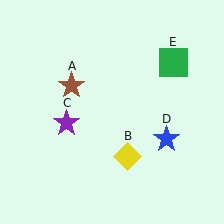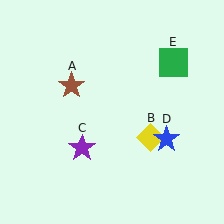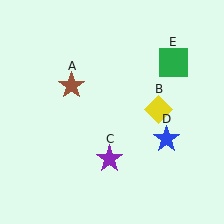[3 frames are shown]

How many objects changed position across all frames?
2 objects changed position: yellow diamond (object B), purple star (object C).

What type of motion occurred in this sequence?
The yellow diamond (object B), purple star (object C) rotated counterclockwise around the center of the scene.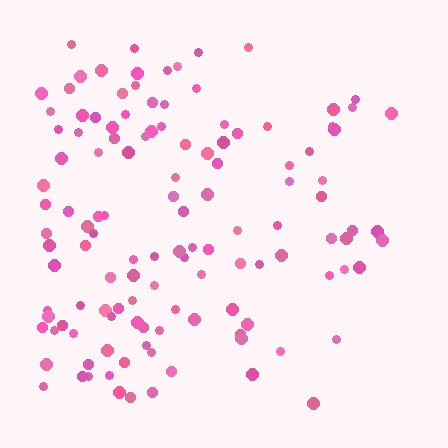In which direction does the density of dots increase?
From right to left, with the left side densest.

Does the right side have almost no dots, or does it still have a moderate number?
Still a moderate number, just noticeably fewer than the left.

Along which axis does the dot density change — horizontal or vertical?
Horizontal.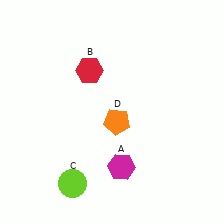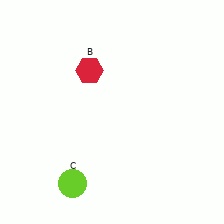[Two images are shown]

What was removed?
The magenta hexagon (A), the orange pentagon (D) were removed in Image 2.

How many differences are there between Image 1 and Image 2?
There are 2 differences between the two images.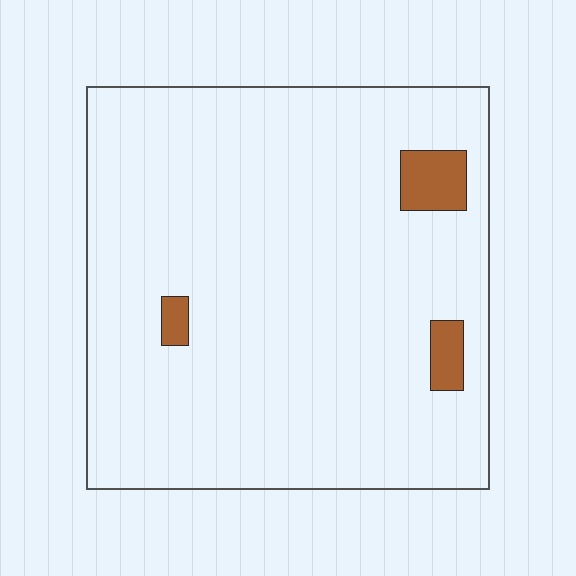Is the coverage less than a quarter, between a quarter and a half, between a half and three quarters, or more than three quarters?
Less than a quarter.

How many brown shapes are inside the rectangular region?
3.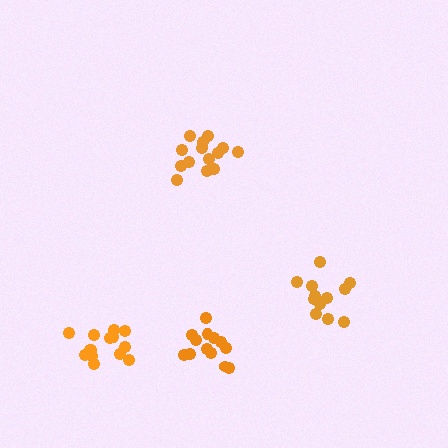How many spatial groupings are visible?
There are 4 spatial groupings.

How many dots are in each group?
Group 1: 13 dots, Group 2: 13 dots, Group 3: 15 dots, Group 4: 15 dots (56 total).